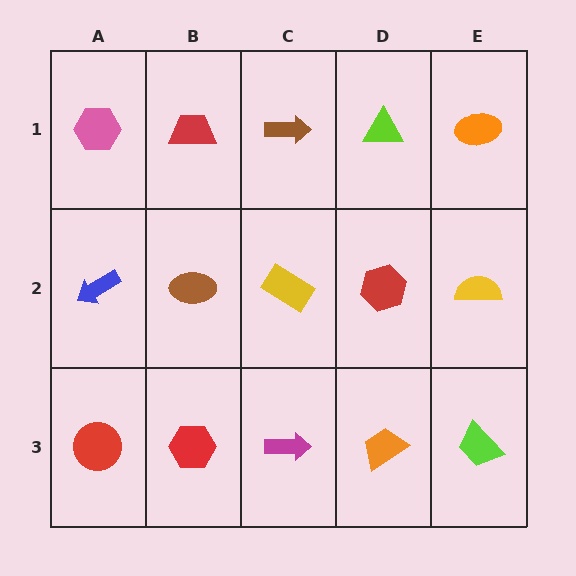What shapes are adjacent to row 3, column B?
A brown ellipse (row 2, column B), a red circle (row 3, column A), a magenta arrow (row 3, column C).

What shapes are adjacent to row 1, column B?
A brown ellipse (row 2, column B), a pink hexagon (row 1, column A), a brown arrow (row 1, column C).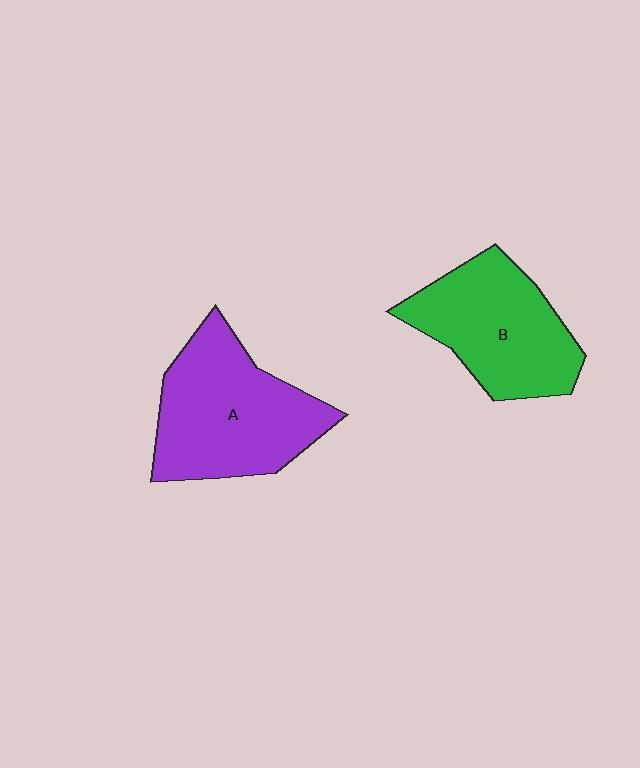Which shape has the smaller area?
Shape B (green).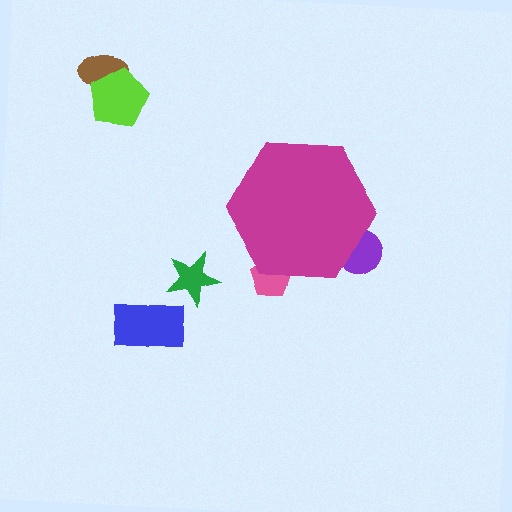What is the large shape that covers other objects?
A magenta hexagon.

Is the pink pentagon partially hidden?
Yes, the pink pentagon is partially hidden behind the magenta hexagon.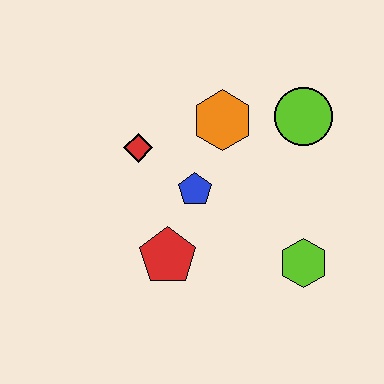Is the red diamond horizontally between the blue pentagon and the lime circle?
No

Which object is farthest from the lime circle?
The red pentagon is farthest from the lime circle.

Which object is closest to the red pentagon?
The blue pentagon is closest to the red pentagon.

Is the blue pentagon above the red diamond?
No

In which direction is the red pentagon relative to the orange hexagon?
The red pentagon is below the orange hexagon.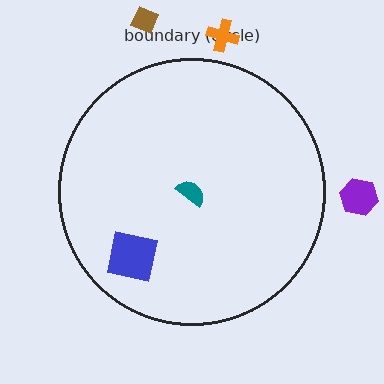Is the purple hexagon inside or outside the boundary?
Outside.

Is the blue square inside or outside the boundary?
Inside.